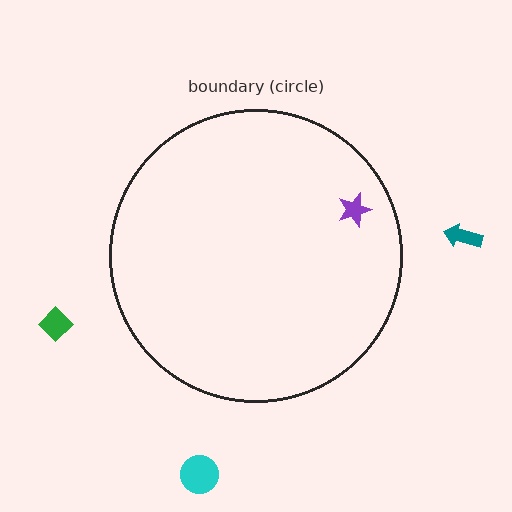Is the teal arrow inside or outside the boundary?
Outside.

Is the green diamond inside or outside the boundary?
Outside.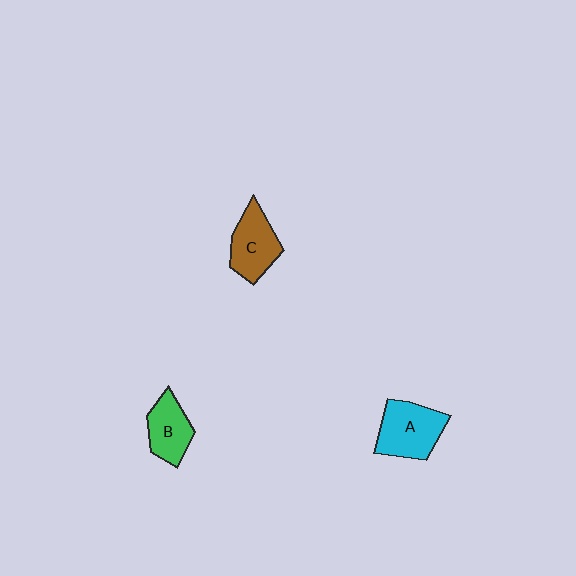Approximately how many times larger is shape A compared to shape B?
Approximately 1.3 times.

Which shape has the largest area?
Shape A (cyan).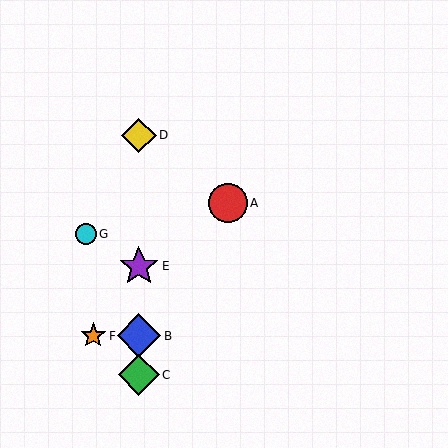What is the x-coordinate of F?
Object F is at x≈93.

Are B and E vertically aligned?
Yes, both are at x≈139.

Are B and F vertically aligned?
No, B is at x≈139 and F is at x≈93.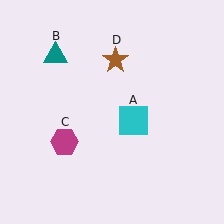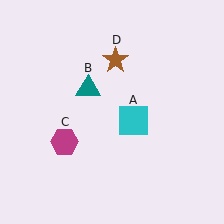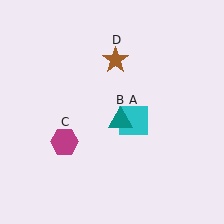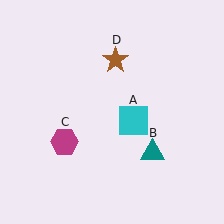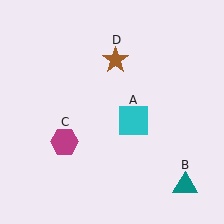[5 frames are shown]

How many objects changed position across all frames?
1 object changed position: teal triangle (object B).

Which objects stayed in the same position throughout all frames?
Cyan square (object A) and magenta hexagon (object C) and brown star (object D) remained stationary.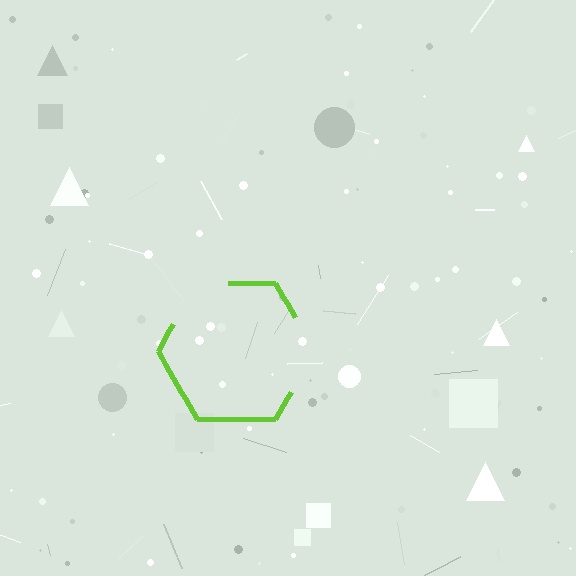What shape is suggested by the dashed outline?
The dashed outline suggests a hexagon.